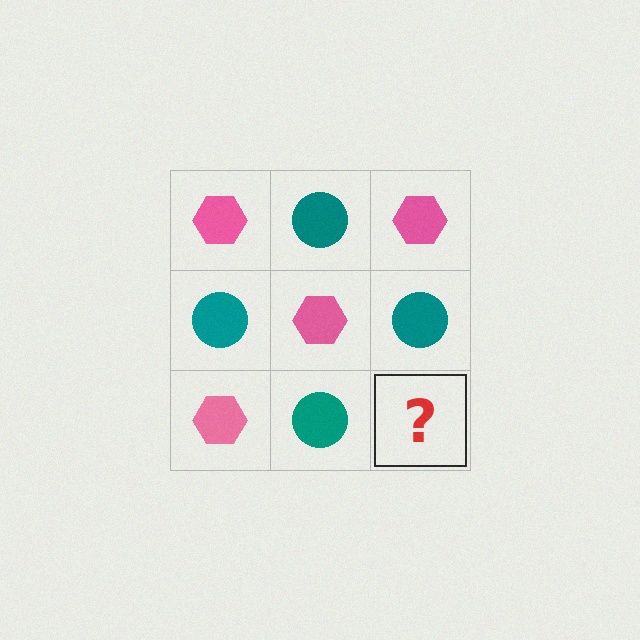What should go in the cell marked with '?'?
The missing cell should contain a pink hexagon.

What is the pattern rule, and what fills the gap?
The rule is that it alternates pink hexagon and teal circle in a checkerboard pattern. The gap should be filled with a pink hexagon.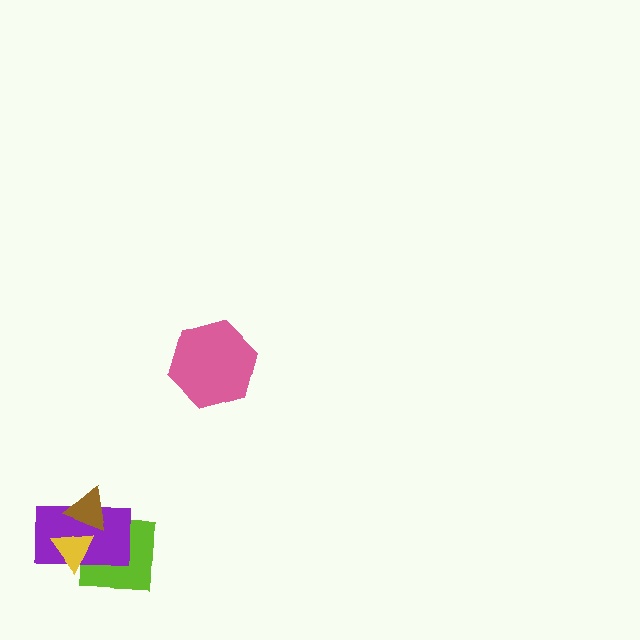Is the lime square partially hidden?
Yes, it is partially covered by another shape.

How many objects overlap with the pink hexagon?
0 objects overlap with the pink hexagon.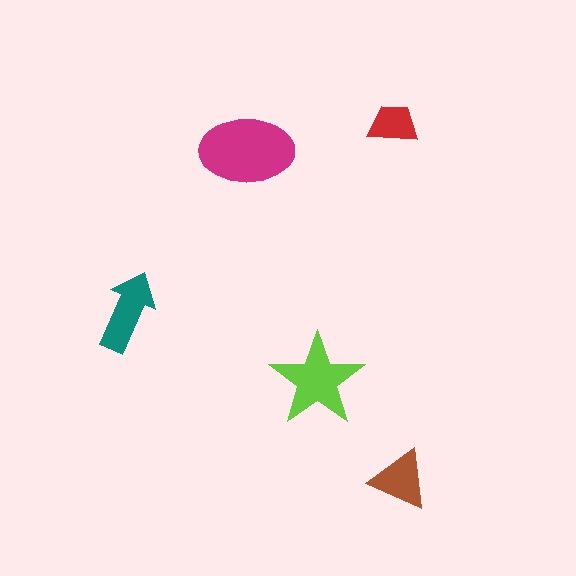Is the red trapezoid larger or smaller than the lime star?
Smaller.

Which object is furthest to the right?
The brown triangle is rightmost.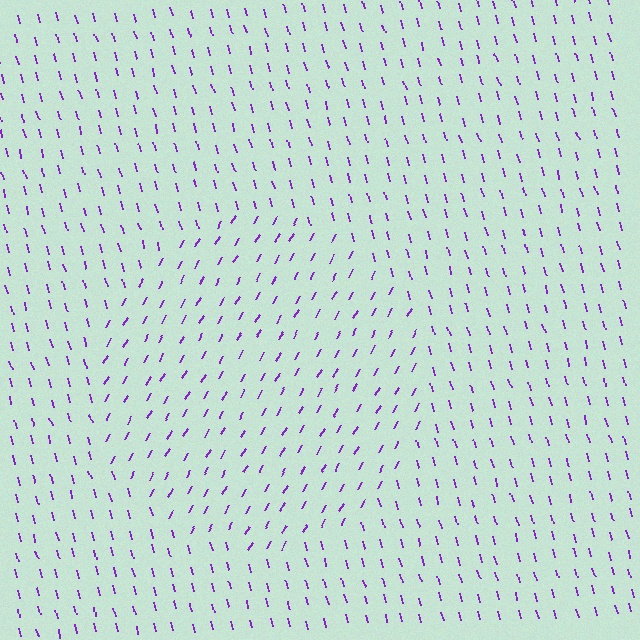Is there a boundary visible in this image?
Yes, there is a texture boundary formed by a change in line orientation.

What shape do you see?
I see a circle.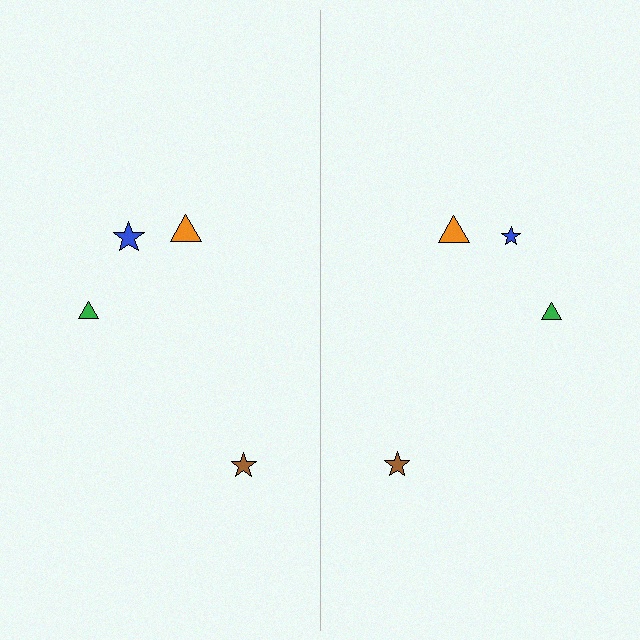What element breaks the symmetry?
The blue star on the right side has a different size than its mirror counterpart.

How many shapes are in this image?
There are 8 shapes in this image.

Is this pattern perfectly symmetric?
No, the pattern is not perfectly symmetric. The blue star on the right side has a different size than its mirror counterpart.